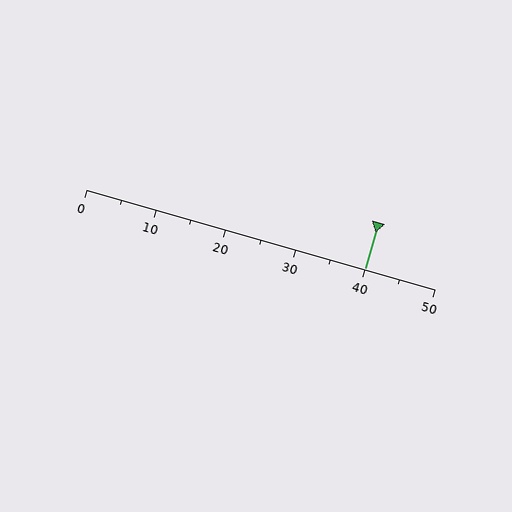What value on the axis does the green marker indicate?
The marker indicates approximately 40.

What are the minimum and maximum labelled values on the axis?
The axis runs from 0 to 50.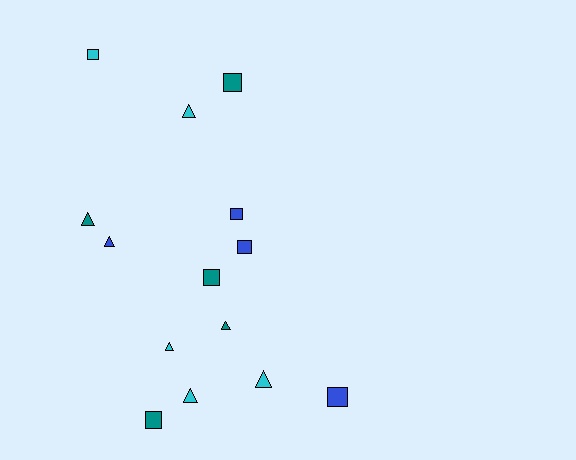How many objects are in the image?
There are 14 objects.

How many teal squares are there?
There are 3 teal squares.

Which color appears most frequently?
Cyan, with 5 objects.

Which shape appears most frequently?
Triangle, with 7 objects.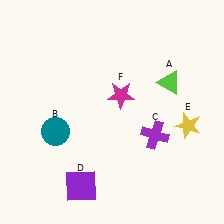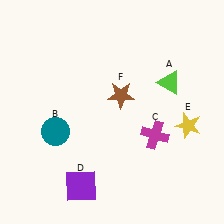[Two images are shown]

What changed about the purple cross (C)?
In Image 1, C is purple. In Image 2, it changed to magenta.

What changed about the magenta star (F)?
In Image 1, F is magenta. In Image 2, it changed to brown.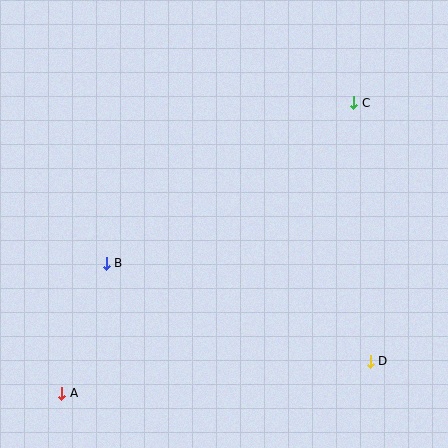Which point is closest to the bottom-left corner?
Point A is closest to the bottom-left corner.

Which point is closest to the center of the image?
Point B at (106, 263) is closest to the center.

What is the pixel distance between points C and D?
The distance between C and D is 259 pixels.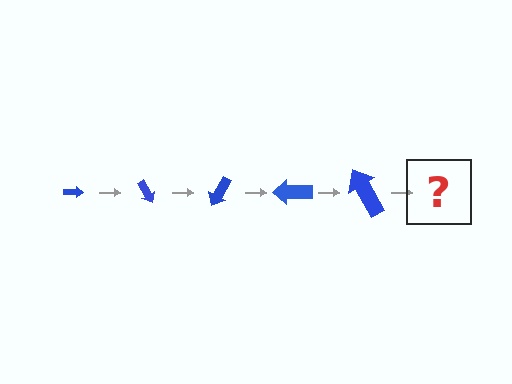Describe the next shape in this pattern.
It should be an arrow, larger than the previous one and rotated 300 degrees from the start.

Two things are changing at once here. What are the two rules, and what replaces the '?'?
The two rules are that the arrow grows larger each step and it rotates 60 degrees each step. The '?' should be an arrow, larger than the previous one and rotated 300 degrees from the start.